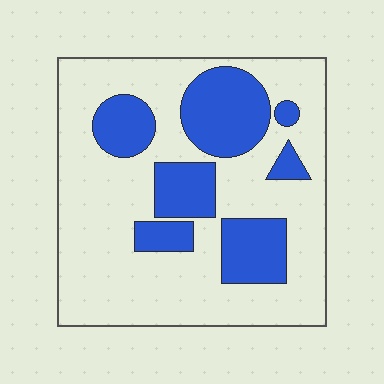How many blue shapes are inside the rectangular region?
7.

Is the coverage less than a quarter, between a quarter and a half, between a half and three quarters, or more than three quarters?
Between a quarter and a half.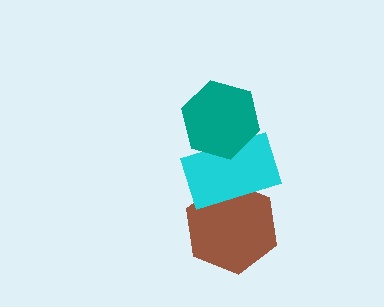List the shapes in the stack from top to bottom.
From top to bottom: the teal hexagon, the cyan rectangle, the brown hexagon.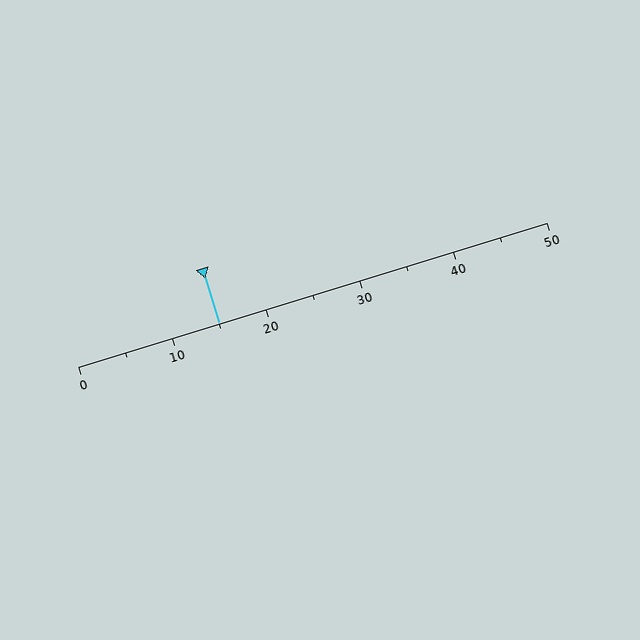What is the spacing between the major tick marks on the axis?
The major ticks are spaced 10 apart.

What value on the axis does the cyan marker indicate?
The marker indicates approximately 15.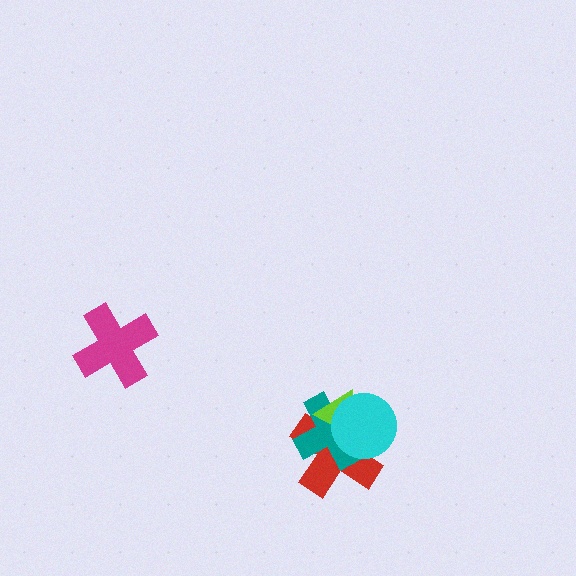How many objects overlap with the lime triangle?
3 objects overlap with the lime triangle.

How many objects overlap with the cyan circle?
3 objects overlap with the cyan circle.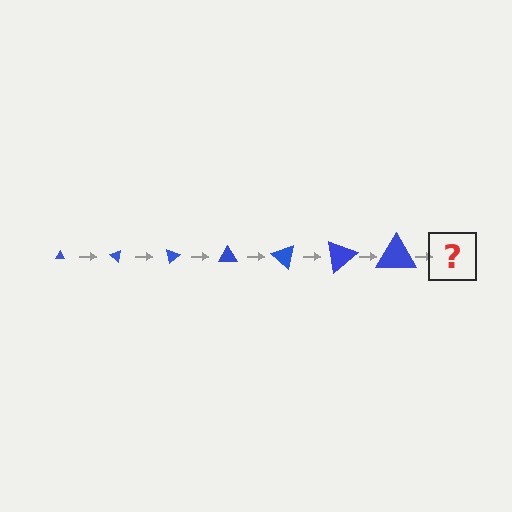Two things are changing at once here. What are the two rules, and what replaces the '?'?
The two rules are that the triangle grows larger each step and it rotates 40 degrees each step. The '?' should be a triangle, larger than the previous one and rotated 280 degrees from the start.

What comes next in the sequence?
The next element should be a triangle, larger than the previous one and rotated 280 degrees from the start.